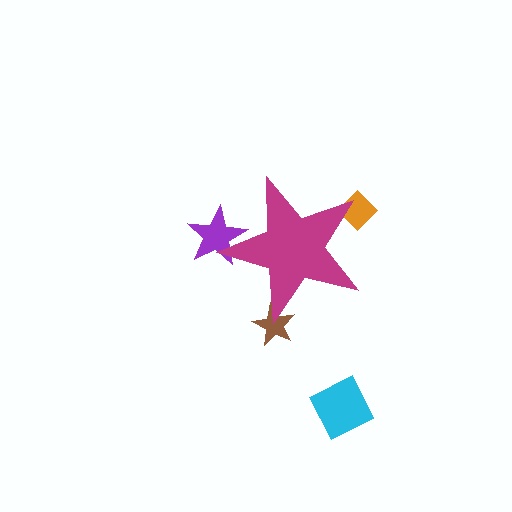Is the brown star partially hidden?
Yes, the brown star is partially hidden behind the magenta star.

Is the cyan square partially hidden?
No, the cyan square is fully visible.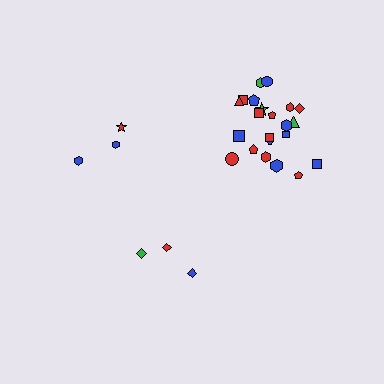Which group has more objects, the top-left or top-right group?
The top-right group.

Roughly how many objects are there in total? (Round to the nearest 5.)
Roughly 30 objects in total.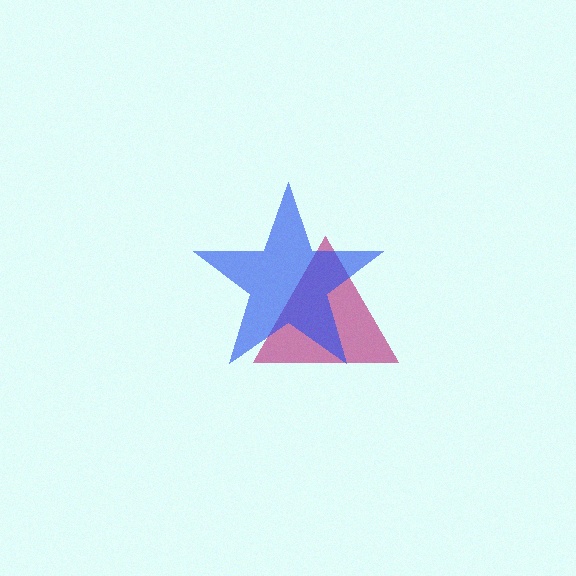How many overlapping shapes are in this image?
There are 2 overlapping shapes in the image.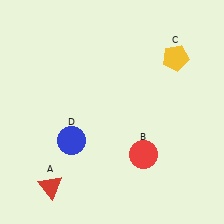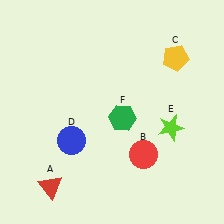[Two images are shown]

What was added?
A lime star (E), a green hexagon (F) were added in Image 2.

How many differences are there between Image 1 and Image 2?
There are 2 differences between the two images.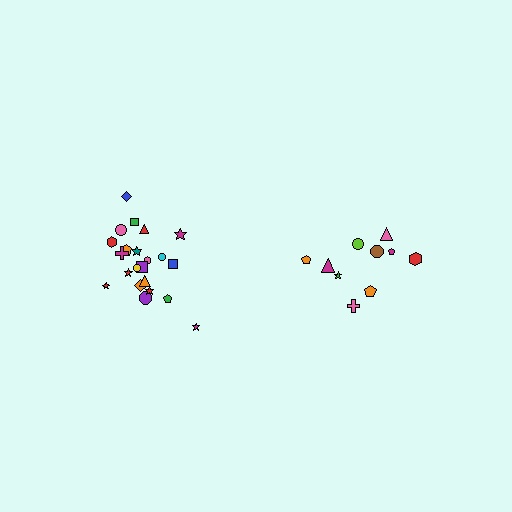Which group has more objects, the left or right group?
The left group.